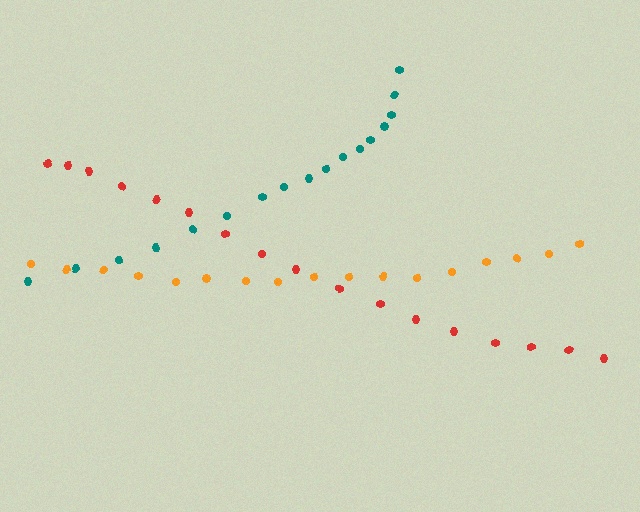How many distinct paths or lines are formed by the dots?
There are 3 distinct paths.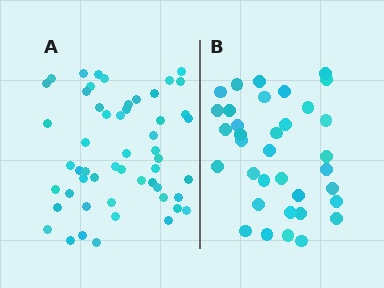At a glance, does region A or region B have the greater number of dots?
Region A (the left region) has more dots.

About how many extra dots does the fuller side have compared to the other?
Region A has approximately 20 more dots than region B.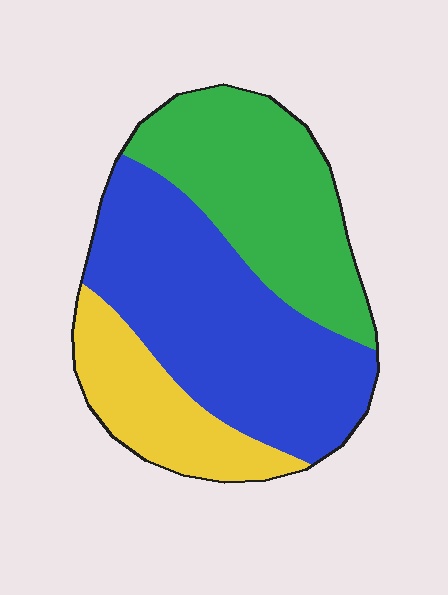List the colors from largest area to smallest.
From largest to smallest: blue, green, yellow.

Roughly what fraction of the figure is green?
Green covers roughly 35% of the figure.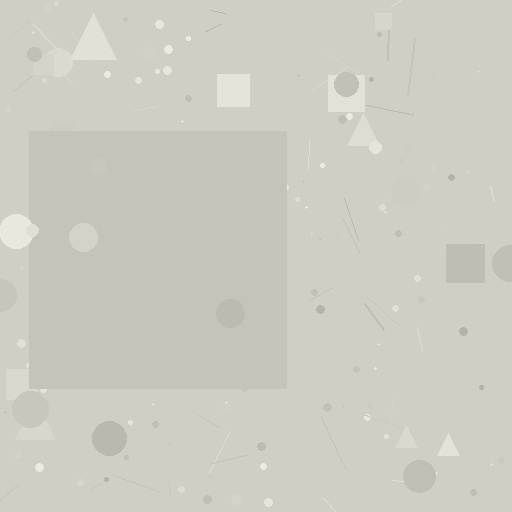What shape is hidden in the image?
A square is hidden in the image.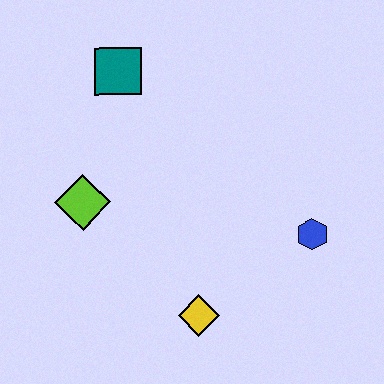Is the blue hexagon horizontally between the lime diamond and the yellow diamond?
No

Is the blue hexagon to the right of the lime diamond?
Yes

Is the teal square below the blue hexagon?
No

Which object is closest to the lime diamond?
The teal square is closest to the lime diamond.